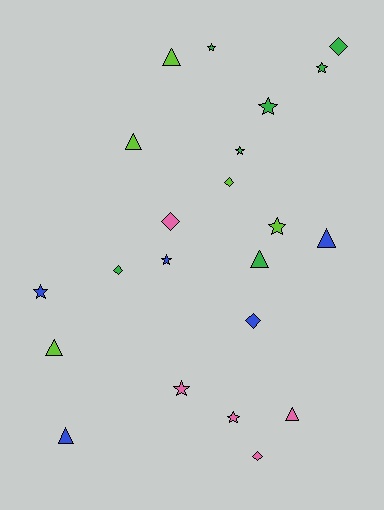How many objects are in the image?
There are 22 objects.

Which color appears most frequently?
Green, with 7 objects.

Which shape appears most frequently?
Star, with 9 objects.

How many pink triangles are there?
There is 1 pink triangle.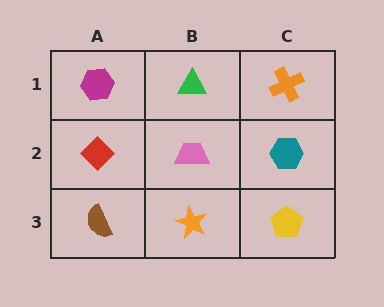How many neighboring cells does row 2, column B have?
4.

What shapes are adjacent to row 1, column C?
A teal hexagon (row 2, column C), a green triangle (row 1, column B).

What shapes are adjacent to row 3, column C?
A teal hexagon (row 2, column C), an orange star (row 3, column B).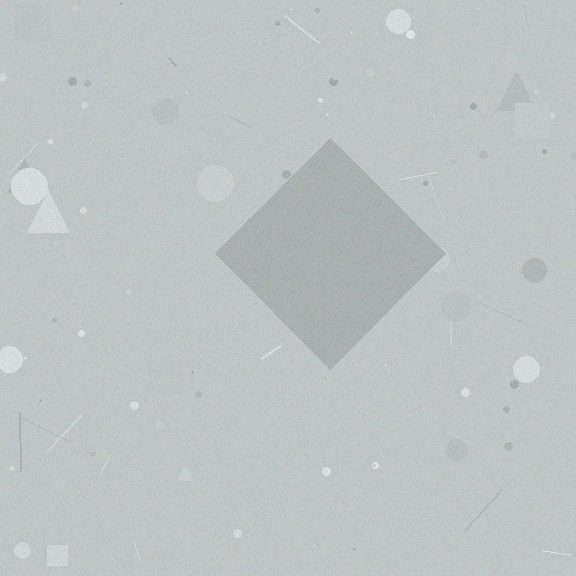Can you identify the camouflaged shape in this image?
The camouflaged shape is a diamond.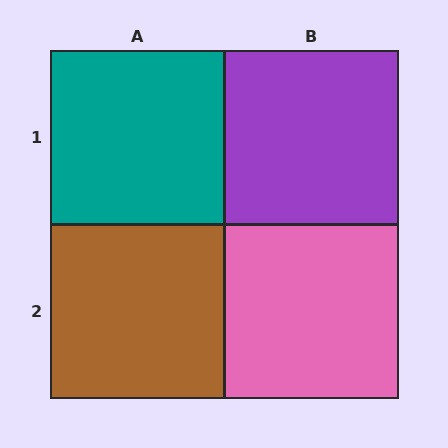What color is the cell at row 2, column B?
Pink.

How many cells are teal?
1 cell is teal.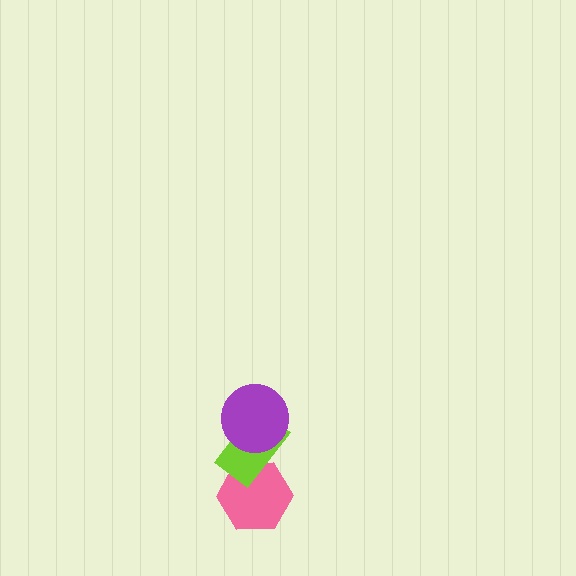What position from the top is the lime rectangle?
The lime rectangle is 2nd from the top.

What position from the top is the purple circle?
The purple circle is 1st from the top.